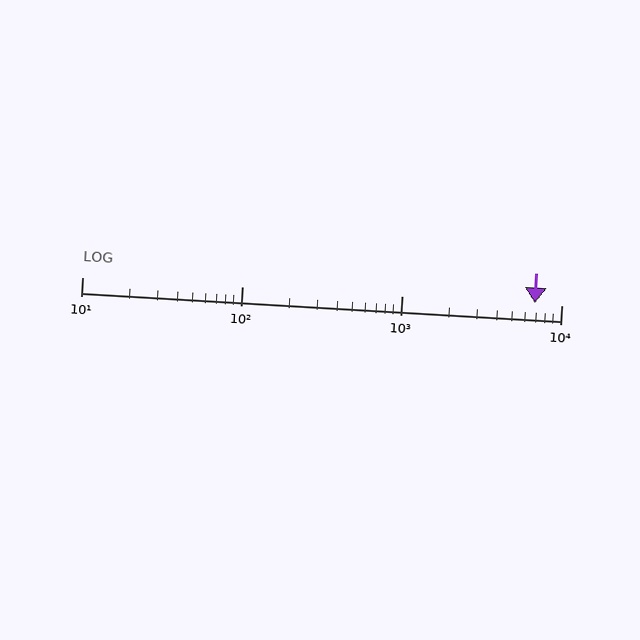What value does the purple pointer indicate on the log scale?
The pointer indicates approximately 6800.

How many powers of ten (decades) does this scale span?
The scale spans 3 decades, from 10 to 10000.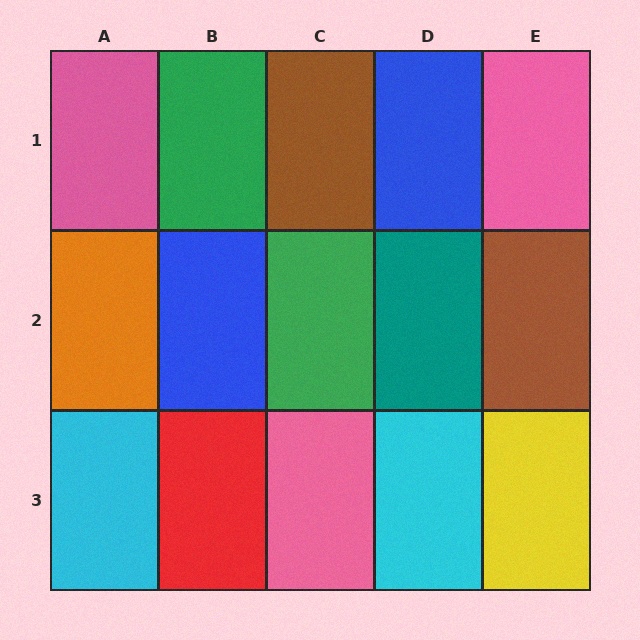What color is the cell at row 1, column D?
Blue.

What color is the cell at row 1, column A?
Pink.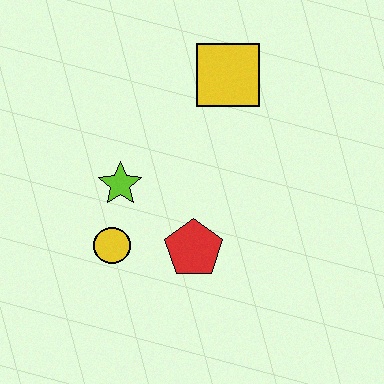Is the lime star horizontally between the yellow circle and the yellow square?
Yes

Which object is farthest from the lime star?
The yellow square is farthest from the lime star.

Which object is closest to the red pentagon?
The yellow circle is closest to the red pentagon.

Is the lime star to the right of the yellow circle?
Yes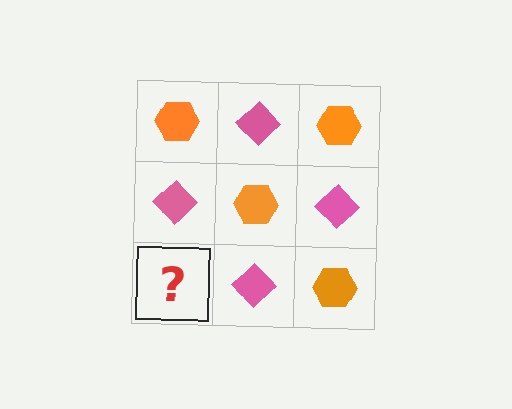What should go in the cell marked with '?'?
The missing cell should contain an orange hexagon.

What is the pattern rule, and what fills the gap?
The rule is that it alternates orange hexagon and pink diamond in a checkerboard pattern. The gap should be filled with an orange hexagon.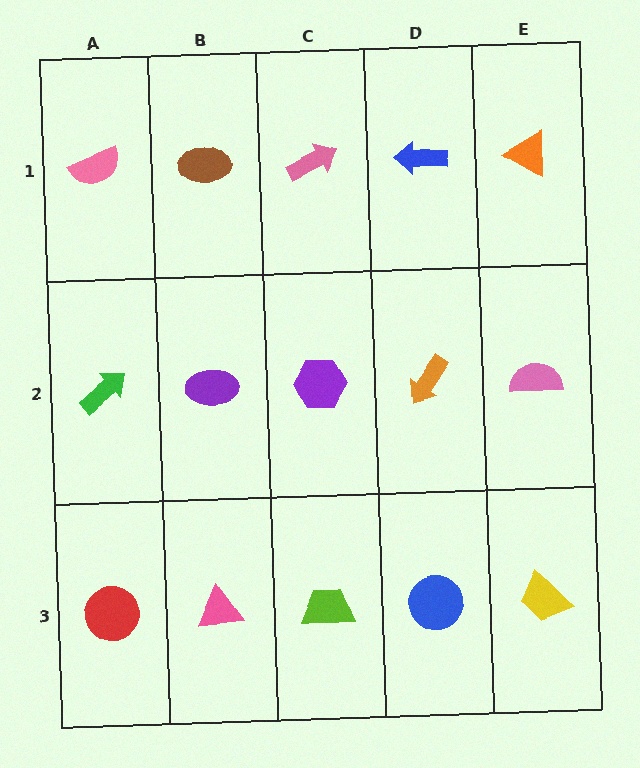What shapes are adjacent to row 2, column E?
An orange triangle (row 1, column E), a yellow trapezoid (row 3, column E), an orange arrow (row 2, column D).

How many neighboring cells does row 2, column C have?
4.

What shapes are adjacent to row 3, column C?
A purple hexagon (row 2, column C), a pink triangle (row 3, column B), a blue circle (row 3, column D).